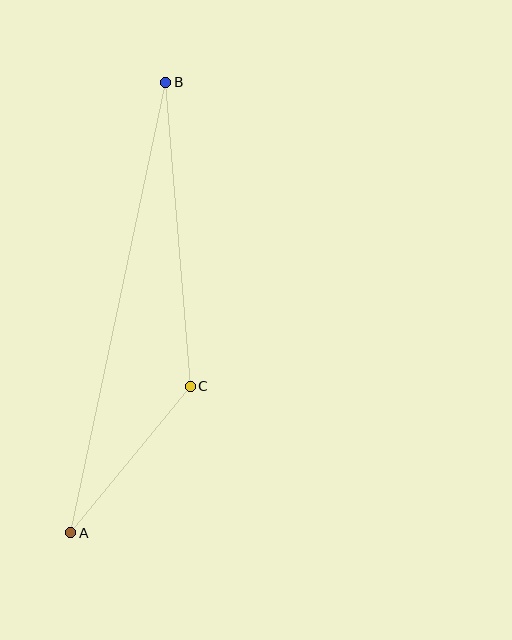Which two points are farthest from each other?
Points A and B are farthest from each other.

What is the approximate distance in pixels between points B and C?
The distance between B and C is approximately 305 pixels.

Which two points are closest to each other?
Points A and C are closest to each other.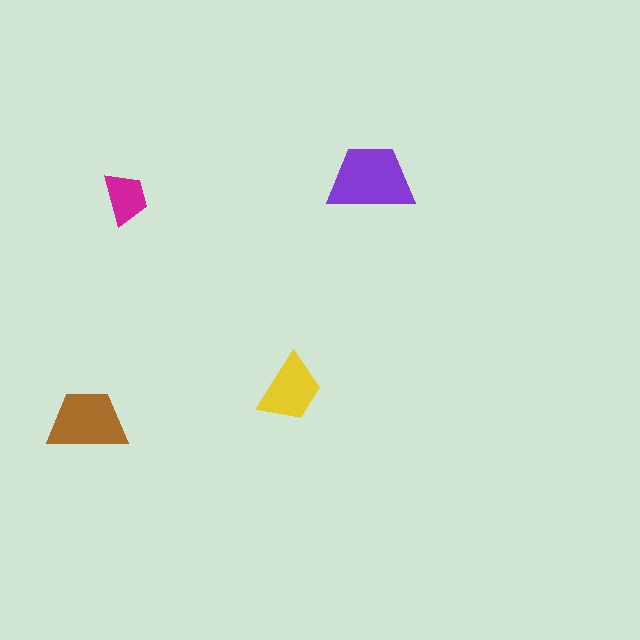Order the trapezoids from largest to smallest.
the purple one, the brown one, the yellow one, the magenta one.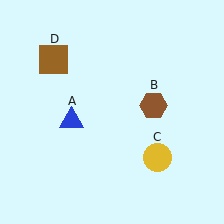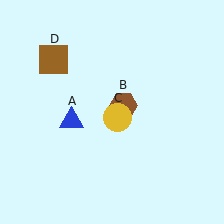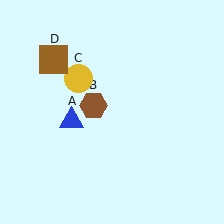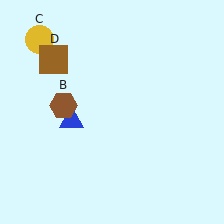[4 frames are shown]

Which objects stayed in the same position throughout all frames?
Blue triangle (object A) and brown square (object D) remained stationary.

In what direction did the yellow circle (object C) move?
The yellow circle (object C) moved up and to the left.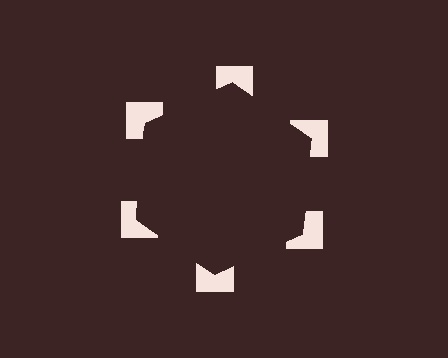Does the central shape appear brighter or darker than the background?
It typically appears slightly darker than the background, even though no actual brightness change is drawn.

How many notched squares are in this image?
There are 6 — one at each vertex of the illusory hexagon.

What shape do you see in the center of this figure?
An illusory hexagon — its edges are inferred from the aligned wedge cuts in the notched squares, not physically drawn.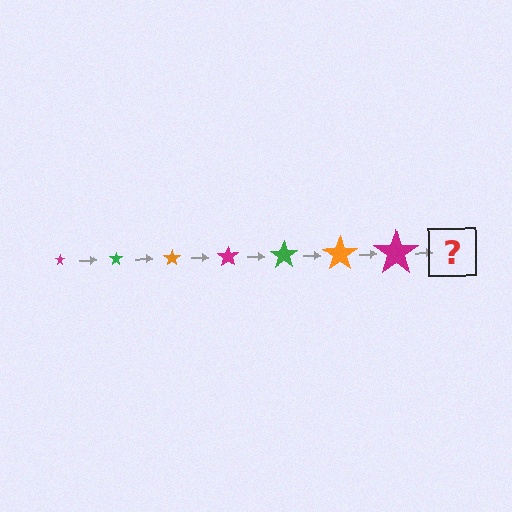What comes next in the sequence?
The next element should be a green star, larger than the previous one.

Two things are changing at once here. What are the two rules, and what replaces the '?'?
The two rules are that the star grows larger each step and the color cycles through magenta, green, and orange. The '?' should be a green star, larger than the previous one.